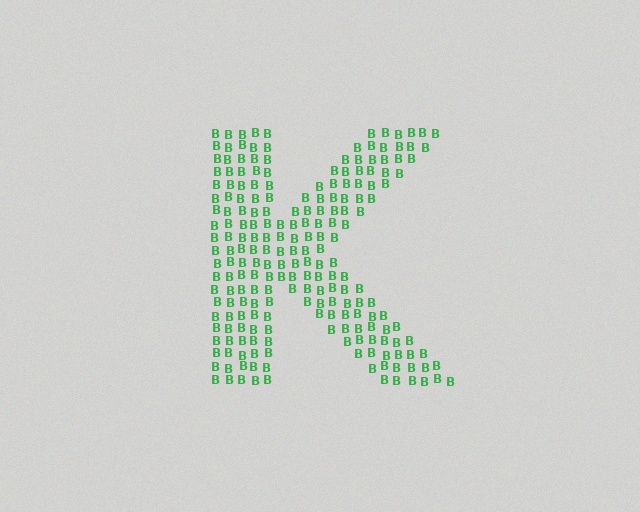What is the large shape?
The large shape is the letter K.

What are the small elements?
The small elements are letter B's.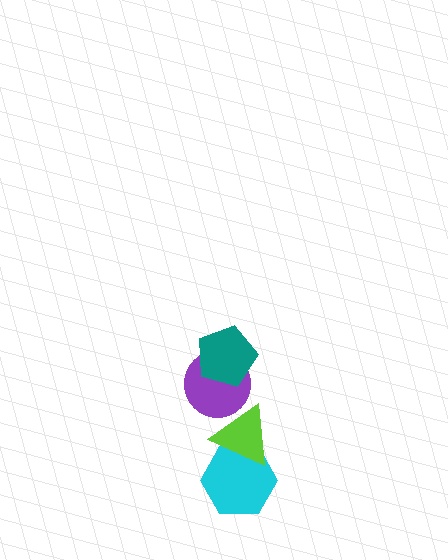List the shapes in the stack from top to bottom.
From top to bottom: the teal pentagon, the purple circle, the lime triangle, the cyan hexagon.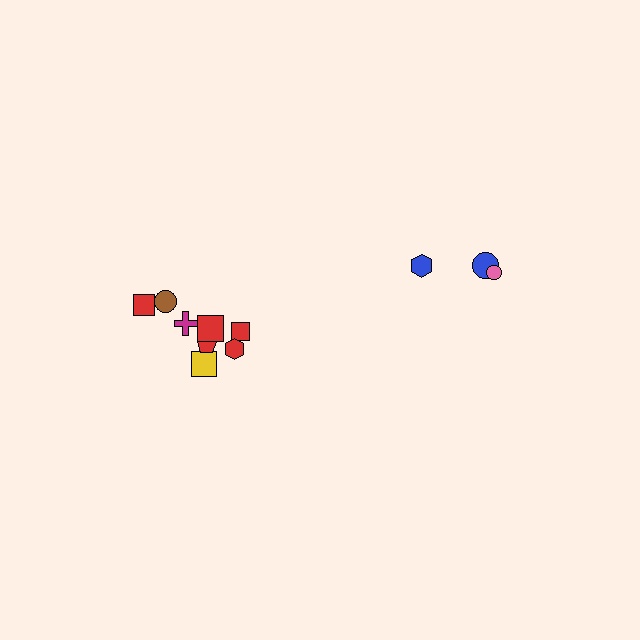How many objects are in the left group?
There are 8 objects.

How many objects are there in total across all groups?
There are 11 objects.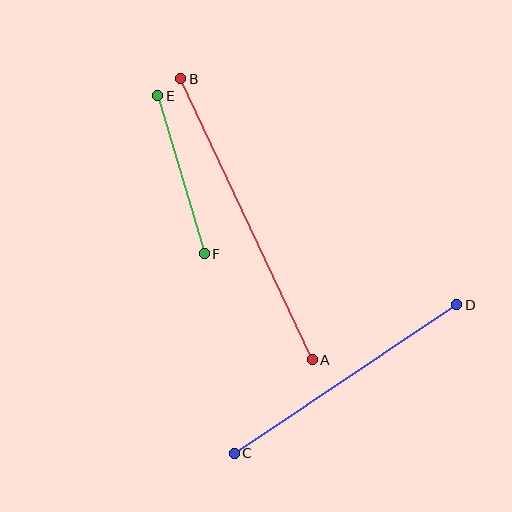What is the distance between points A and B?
The distance is approximately 310 pixels.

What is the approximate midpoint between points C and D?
The midpoint is at approximately (345, 379) pixels.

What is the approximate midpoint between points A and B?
The midpoint is at approximately (247, 219) pixels.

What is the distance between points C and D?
The distance is approximately 267 pixels.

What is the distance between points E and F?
The distance is approximately 165 pixels.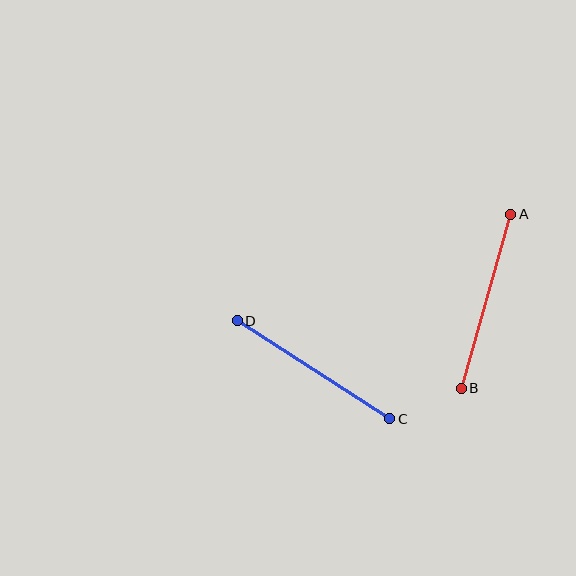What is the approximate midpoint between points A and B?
The midpoint is at approximately (486, 301) pixels.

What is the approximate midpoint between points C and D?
The midpoint is at approximately (314, 370) pixels.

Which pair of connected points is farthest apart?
Points C and D are farthest apart.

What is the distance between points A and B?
The distance is approximately 181 pixels.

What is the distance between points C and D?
The distance is approximately 181 pixels.